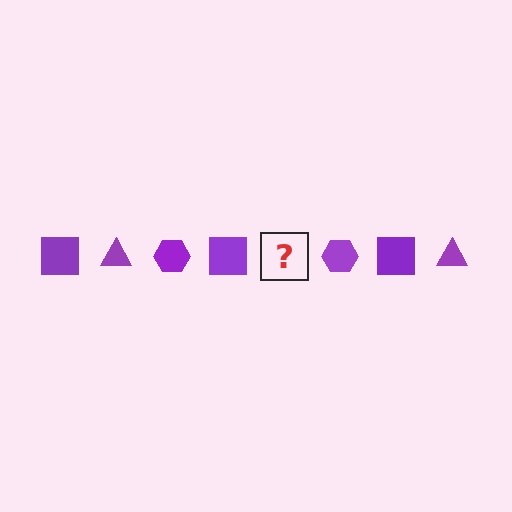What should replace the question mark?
The question mark should be replaced with a purple triangle.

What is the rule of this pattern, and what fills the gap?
The rule is that the pattern cycles through square, triangle, hexagon shapes in purple. The gap should be filled with a purple triangle.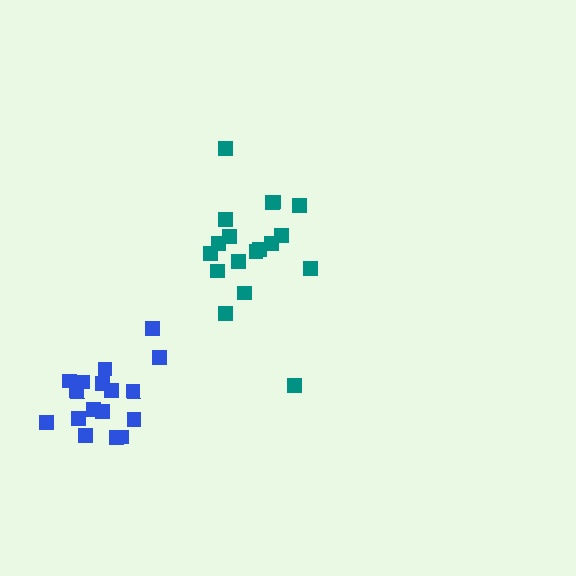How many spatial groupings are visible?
There are 2 spatial groupings.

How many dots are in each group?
Group 1: 18 dots, Group 2: 17 dots (35 total).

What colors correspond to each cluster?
The clusters are colored: teal, blue.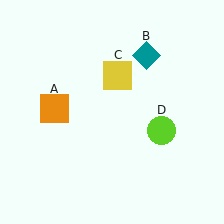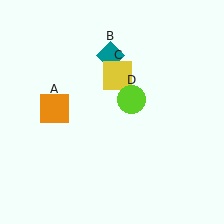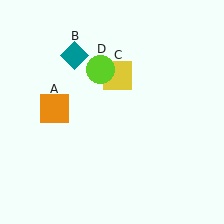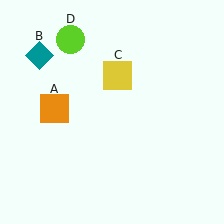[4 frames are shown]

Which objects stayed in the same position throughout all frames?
Orange square (object A) and yellow square (object C) remained stationary.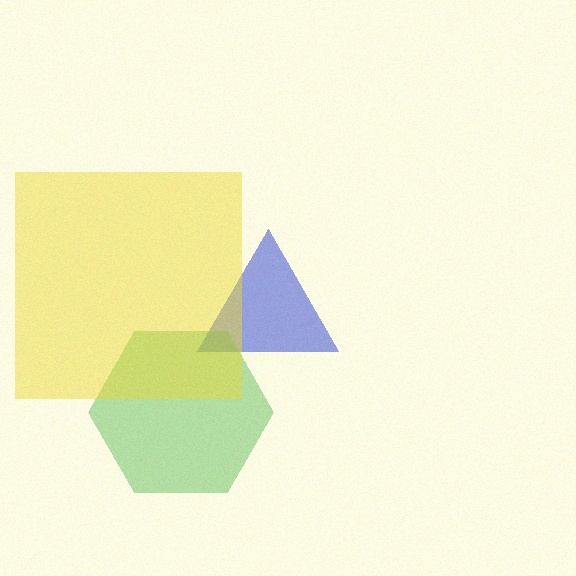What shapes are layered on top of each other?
The layered shapes are: a blue triangle, a green hexagon, a yellow square.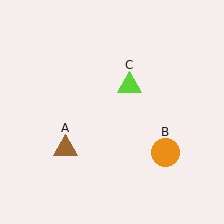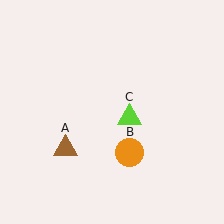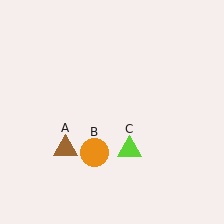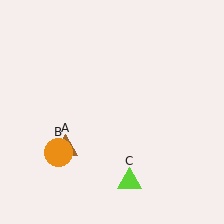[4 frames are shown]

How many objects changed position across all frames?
2 objects changed position: orange circle (object B), lime triangle (object C).